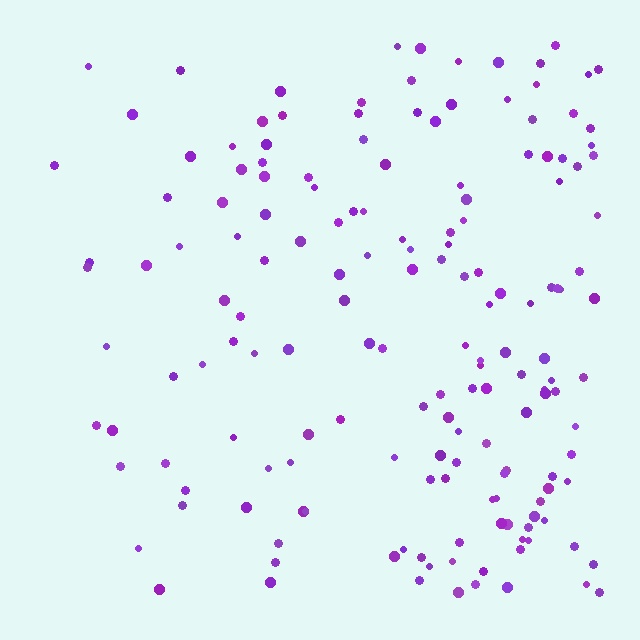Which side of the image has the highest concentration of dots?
The right.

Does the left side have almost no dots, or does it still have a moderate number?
Still a moderate number, just noticeably fewer than the right.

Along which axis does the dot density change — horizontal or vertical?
Horizontal.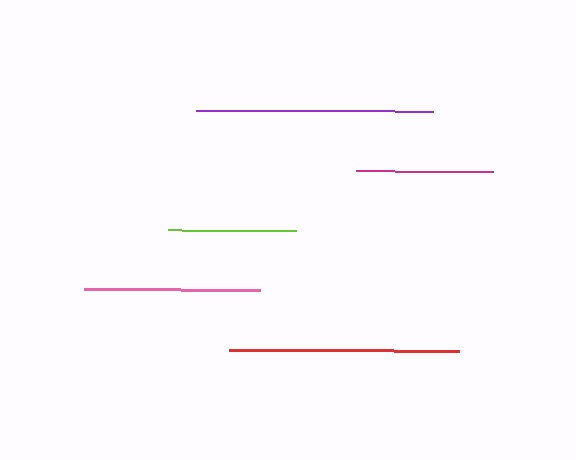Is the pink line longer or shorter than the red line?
The red line is longer than the pink line.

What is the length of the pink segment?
The pink segment is approximately 176 pixels long.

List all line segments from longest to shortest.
From longest to shortest: purple, red, pink, magenta, lime.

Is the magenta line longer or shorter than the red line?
The red line is longer than the magenta line.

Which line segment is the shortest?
The lime line is the shortest at approximately 127 pixels.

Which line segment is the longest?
The purple line is the longest at approximately 237 pixels.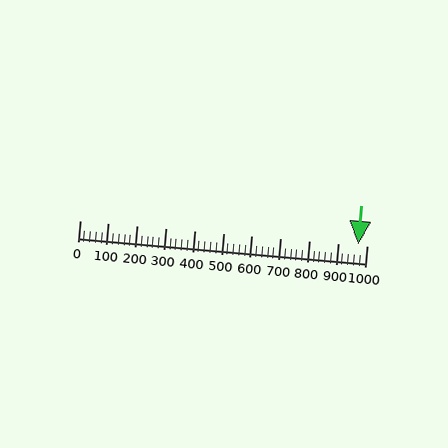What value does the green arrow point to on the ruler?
The green arrow points to approximately 972.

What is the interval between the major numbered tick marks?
The major tick marks are spaced 100 units apart.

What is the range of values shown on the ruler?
The ruler shows values from 0 to 1000.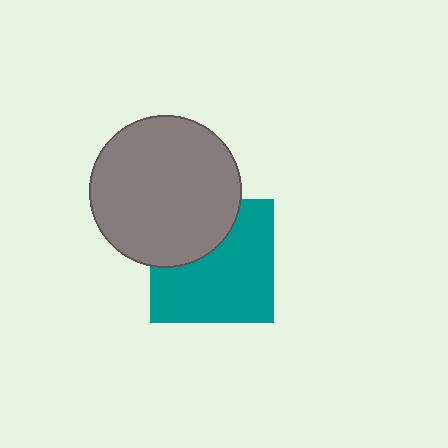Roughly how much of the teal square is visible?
Most of it is visible (roughly 67%).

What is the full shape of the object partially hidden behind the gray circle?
The partially hidden object is a teal square.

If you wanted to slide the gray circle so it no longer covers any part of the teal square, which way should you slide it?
Slide it up — that is the most direct way to separate the two shapes.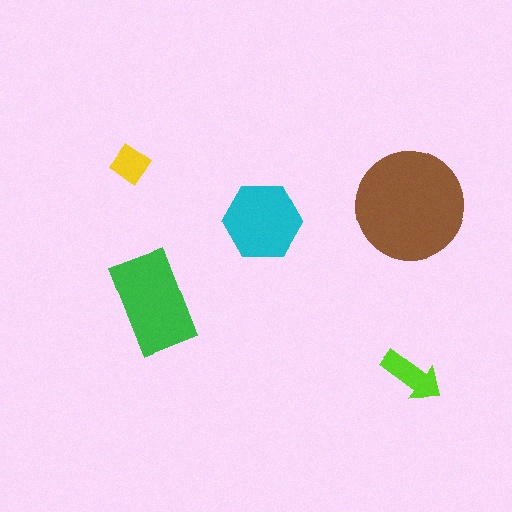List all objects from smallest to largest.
The yellow diamond, the lime arrow, the cyan hexagon, the green rectangle, the brown circle.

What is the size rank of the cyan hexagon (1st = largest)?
3rd.